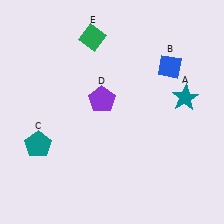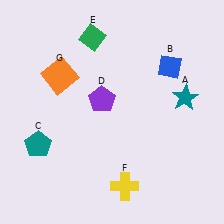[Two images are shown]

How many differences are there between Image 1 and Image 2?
There are 2 differences between the two images.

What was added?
A yellow cross (F), an orange square (G) were added in Image 2.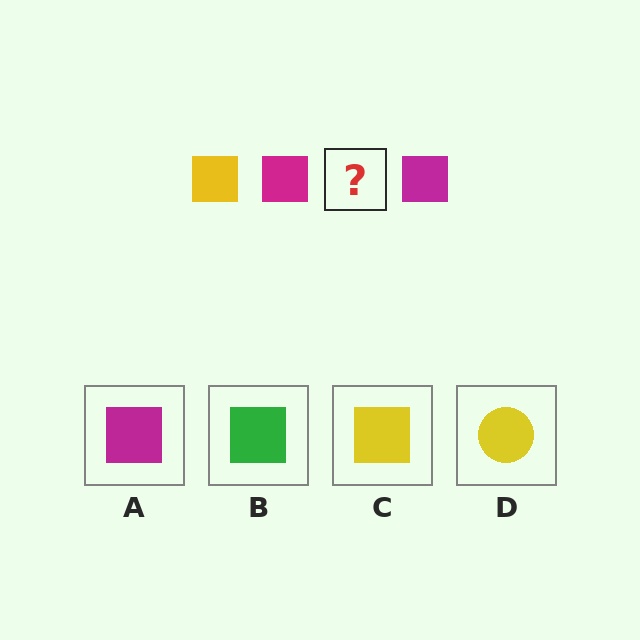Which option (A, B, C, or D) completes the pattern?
C.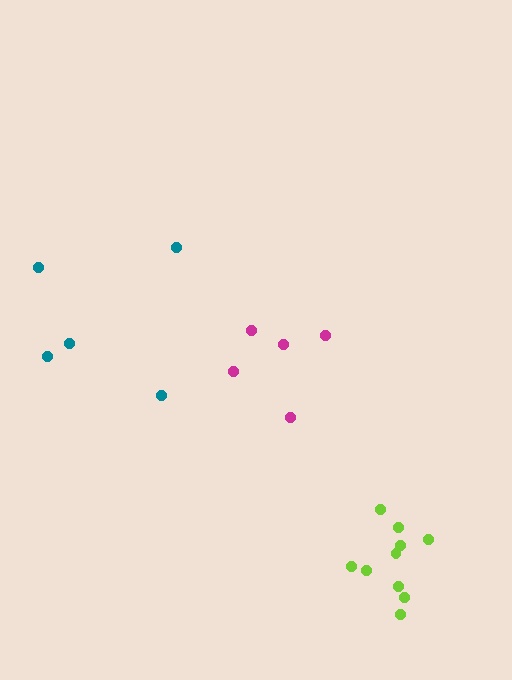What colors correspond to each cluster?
The clusters are colored: lime, magenta, teal.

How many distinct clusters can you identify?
There are 3 distinct clusters.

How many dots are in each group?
Group 1: 10 dots, Group 2: 5 dots, Group 3: 5 dots (20 total).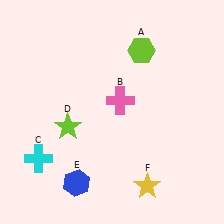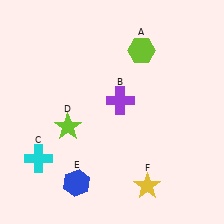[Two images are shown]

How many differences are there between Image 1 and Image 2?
There is 1 difference between the two images.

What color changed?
The cross (B) changed from pink in Image 1 to purple in Image 2.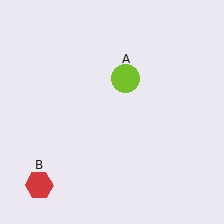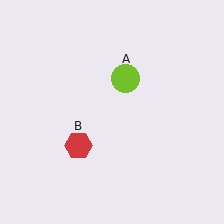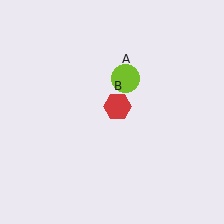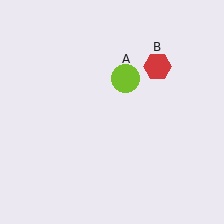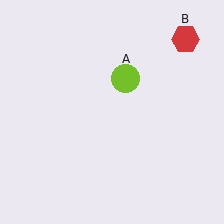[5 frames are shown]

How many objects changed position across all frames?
1 object changed position: red hexagon (object B).